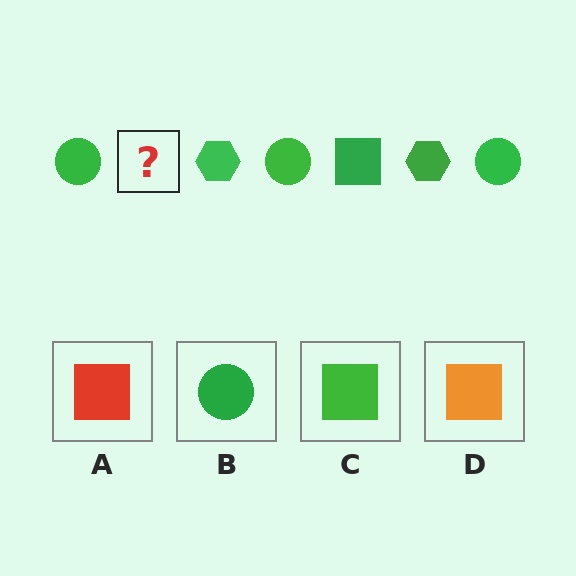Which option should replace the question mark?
Option C.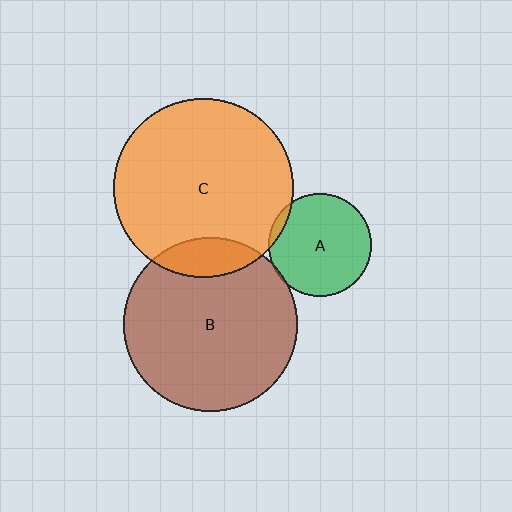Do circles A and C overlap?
Yes.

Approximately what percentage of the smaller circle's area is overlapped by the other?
Approximately 5%.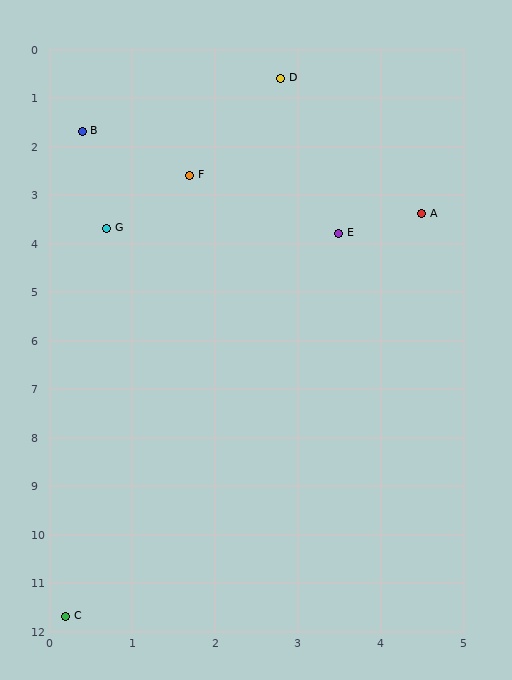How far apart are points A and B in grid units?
Points A and B are about 4.4 grid units apart.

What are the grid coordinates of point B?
Point B is at approximately (0.4, 1.7).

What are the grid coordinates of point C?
Point C is at approximately (0.2, 11.7).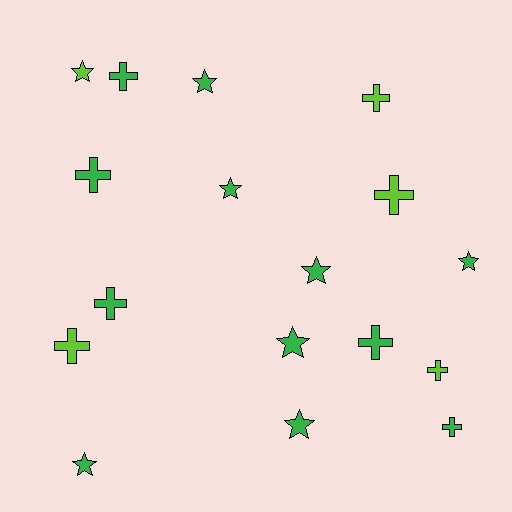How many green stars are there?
There are 7 green stars.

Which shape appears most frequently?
Cross, with 9 objects.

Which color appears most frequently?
Green, with 12 objects.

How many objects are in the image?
There are 17 objects.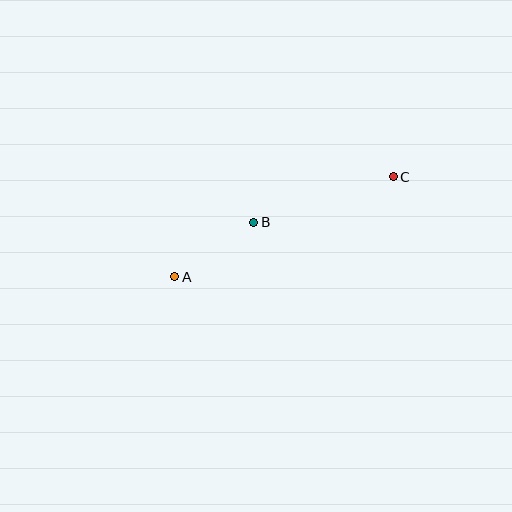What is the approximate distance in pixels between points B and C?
The distance between B and C is approximately 146 pixels.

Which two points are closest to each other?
Points A and B are closest to each other.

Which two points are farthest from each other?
Points A and C are farthest from each other.